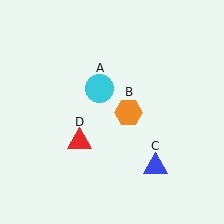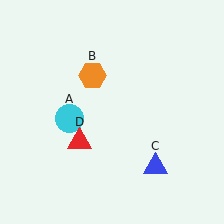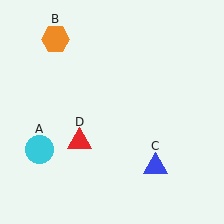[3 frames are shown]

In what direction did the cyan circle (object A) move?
The cyan circle (object A) moved down and to the left.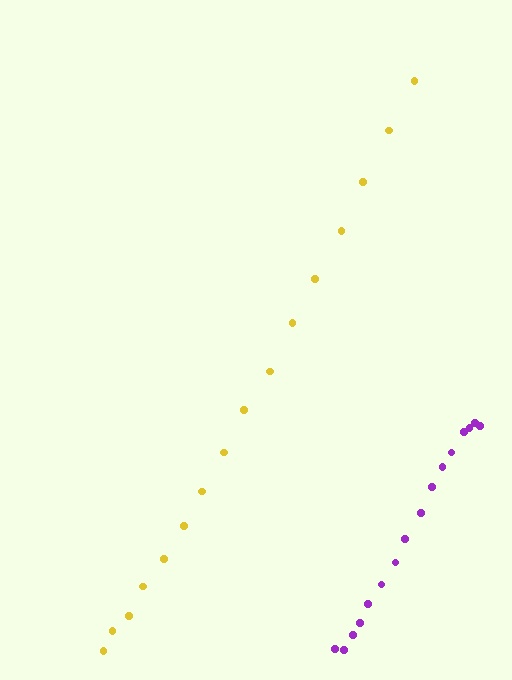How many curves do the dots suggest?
There are 2 distinct paths.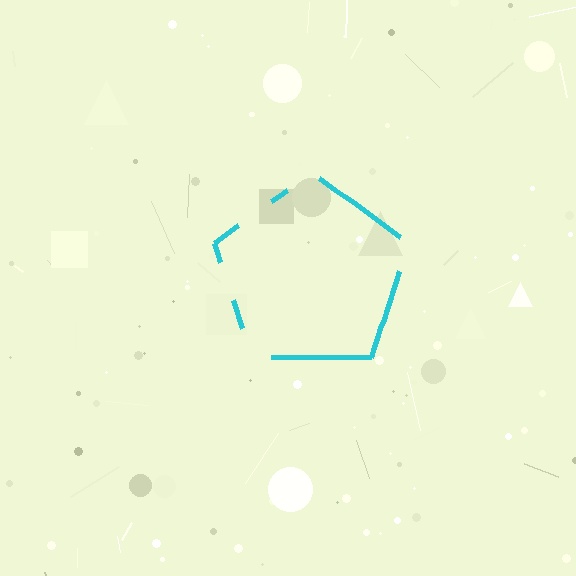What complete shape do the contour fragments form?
The contour fragments form a pentagon.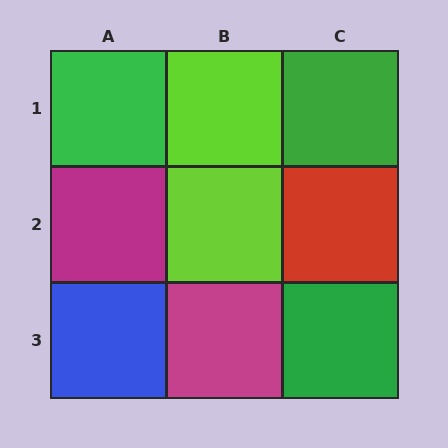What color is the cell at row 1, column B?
Lime.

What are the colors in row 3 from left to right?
Blue, magenta, green.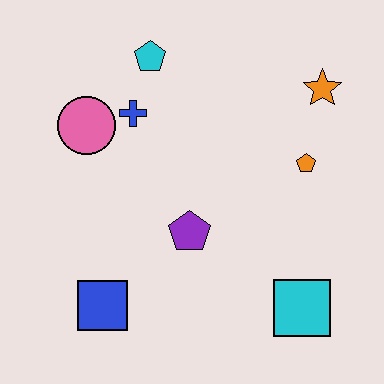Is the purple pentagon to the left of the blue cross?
No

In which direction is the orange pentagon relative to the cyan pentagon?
The orange pentagon is to the right of the cyan pentagon.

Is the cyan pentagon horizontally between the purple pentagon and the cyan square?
No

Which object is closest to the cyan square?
The purple pentagon is closest to the cyan square.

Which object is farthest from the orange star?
The blue square is farthest from the orange star.